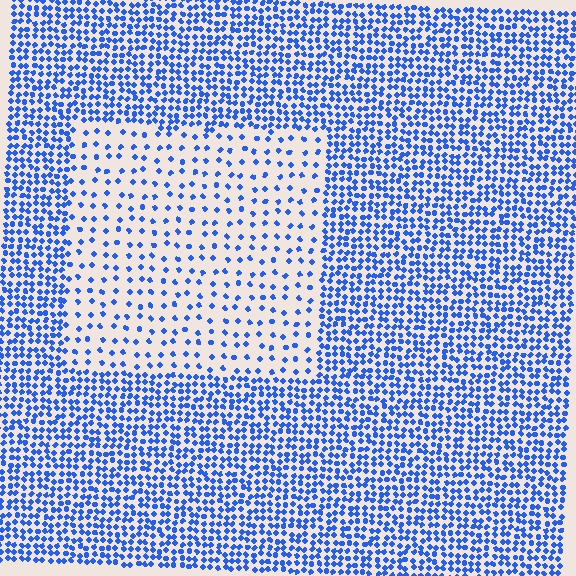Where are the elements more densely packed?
The elements are more densely packed outside the rectangle boundary.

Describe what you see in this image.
The image contains small blue elements arranged at two different densities. A rectangle-shaped region is visible where the elements are less densely packed than the surrounding area.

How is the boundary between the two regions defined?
The boundary is defined by a change in element density (approximately 2.8x ratio). All elements are the same color, size, and shape.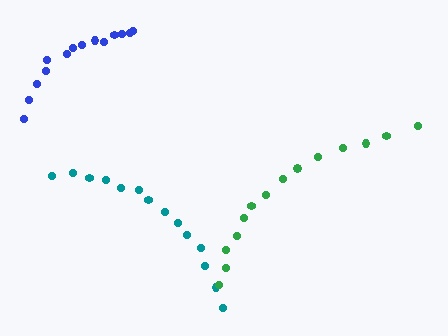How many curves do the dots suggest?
There are 3 distinct paths.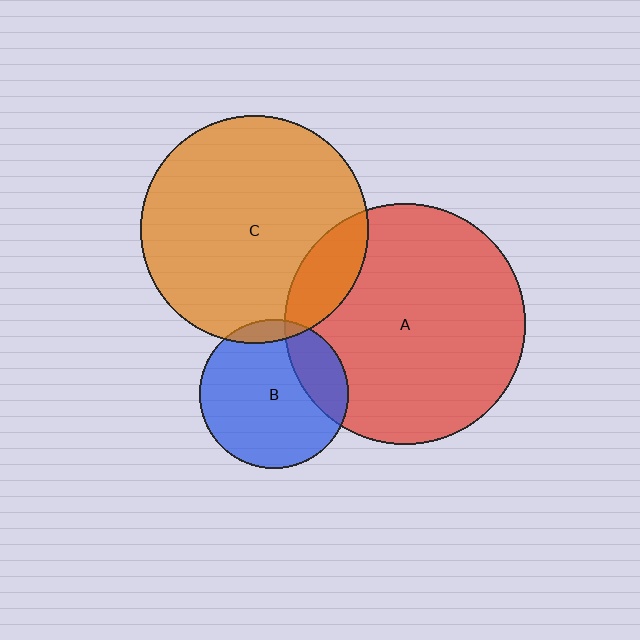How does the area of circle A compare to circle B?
Approximately 2.6 times.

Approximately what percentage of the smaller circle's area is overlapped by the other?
Approximately 25%.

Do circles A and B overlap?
Yes.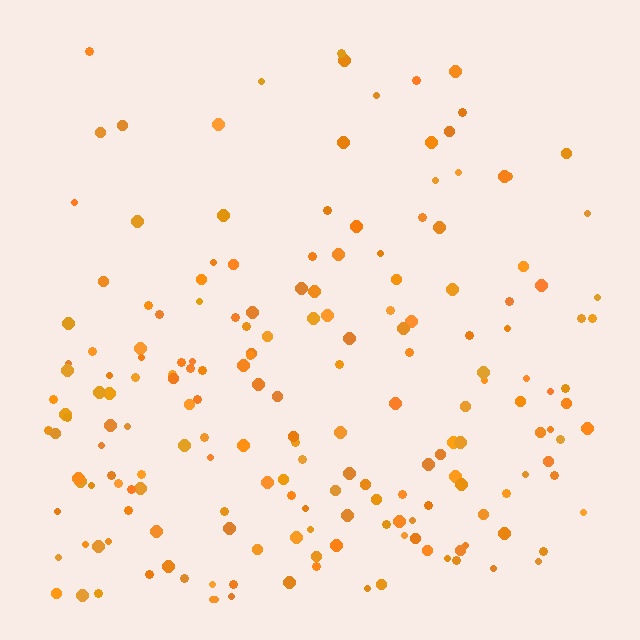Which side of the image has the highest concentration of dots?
The bottom.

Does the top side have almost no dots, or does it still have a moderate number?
Still a moderate number, just noticeably fewer than the bottom.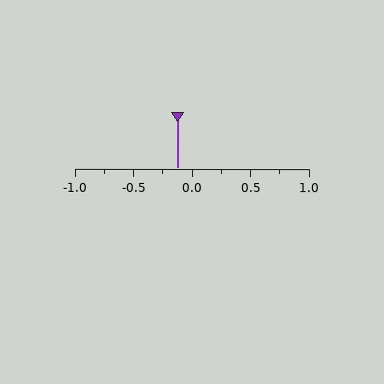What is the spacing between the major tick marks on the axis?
The major ticks are spaced 0.5 apart.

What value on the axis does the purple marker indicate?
The marker indicates approximately -0.12.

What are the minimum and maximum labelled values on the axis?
The axis runs from -1.0 to 1.0.